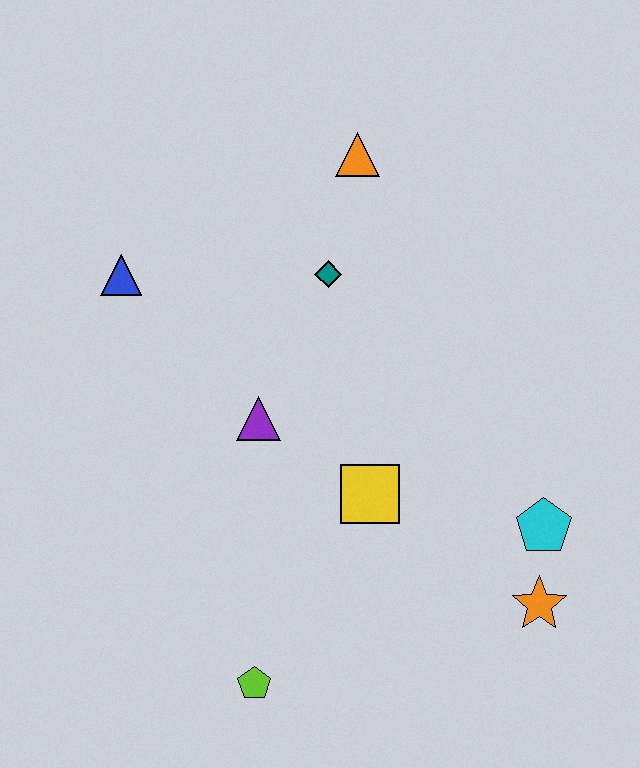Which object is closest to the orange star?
The cyan pentagon is closest to the orange star.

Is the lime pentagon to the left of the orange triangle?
Yes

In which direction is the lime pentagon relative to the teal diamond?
The lime pentagon is below the teal diamond.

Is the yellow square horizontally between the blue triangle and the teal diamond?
No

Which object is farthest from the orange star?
The blue triangle is farthest from the orange star.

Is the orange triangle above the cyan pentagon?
Yes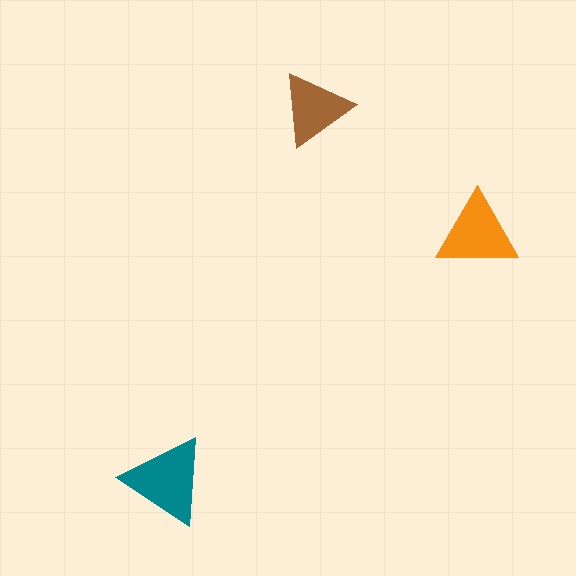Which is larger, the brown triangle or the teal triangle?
The teal one.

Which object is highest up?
The brown triangle is topmost.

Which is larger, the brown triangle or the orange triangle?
The orange one.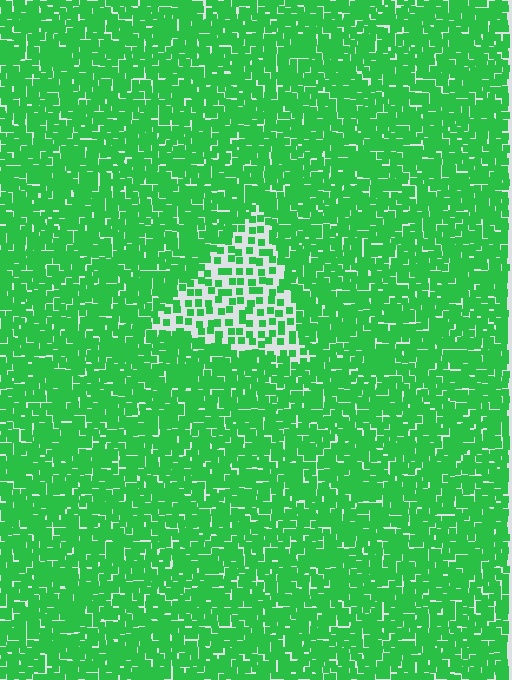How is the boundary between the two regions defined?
The boundary is defined by a change in element density (approximately 2.4x ratio). All elements are the same color, size, and shape.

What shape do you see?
I see a triangle.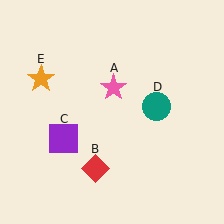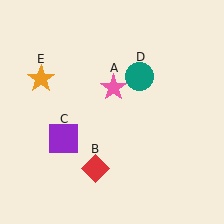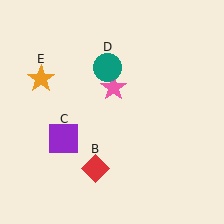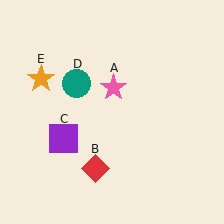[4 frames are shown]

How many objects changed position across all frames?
1 object changed position: teal circle (object D).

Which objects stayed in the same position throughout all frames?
Pink star (object A) and red diamond (object B) and purple square (object C) and orange star (object E) remained stationary.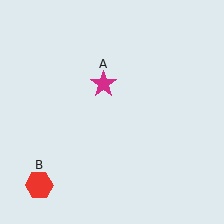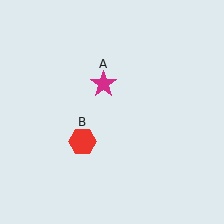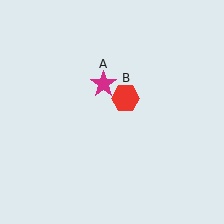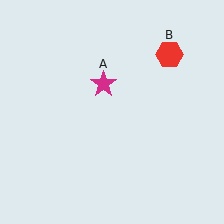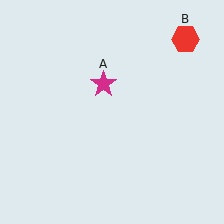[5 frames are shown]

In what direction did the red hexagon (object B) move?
The red hexagon (object B) moved up and to the right.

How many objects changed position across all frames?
1 object changed position: red hexagon (object B).